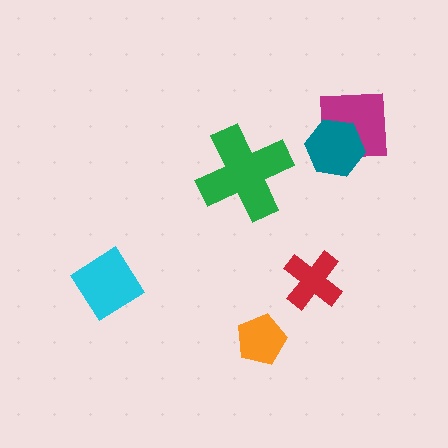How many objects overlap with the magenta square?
1 object overlaps with the magenta square.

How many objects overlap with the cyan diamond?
0 objects overlap with the cyan diamond.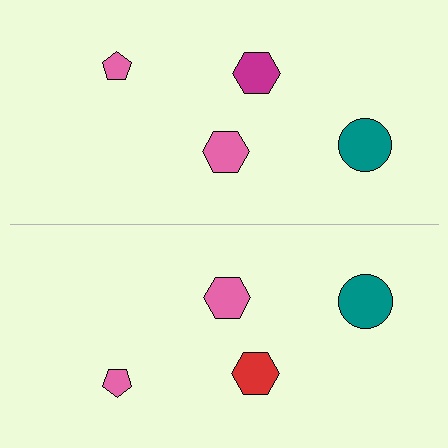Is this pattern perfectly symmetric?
No, the pattern is not perfectly symmetric. The red hexagon on the bottom side breaks the symmetry — its mirror counterpart is magenta.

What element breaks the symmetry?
The red hexagon on the bottom side breaks the symmetry — its mirror counterpart is magenta.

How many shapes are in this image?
There are 8 shapes in this image.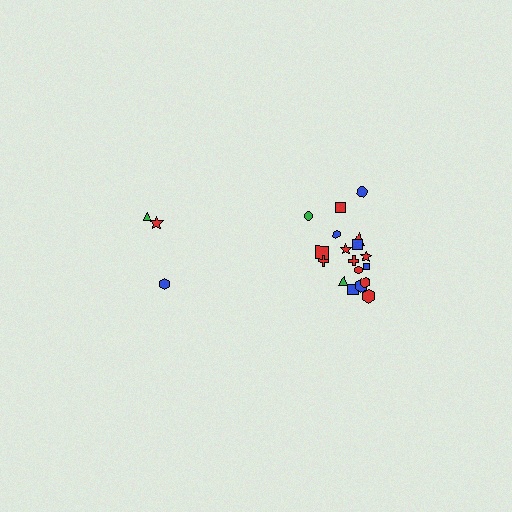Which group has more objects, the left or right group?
The right group.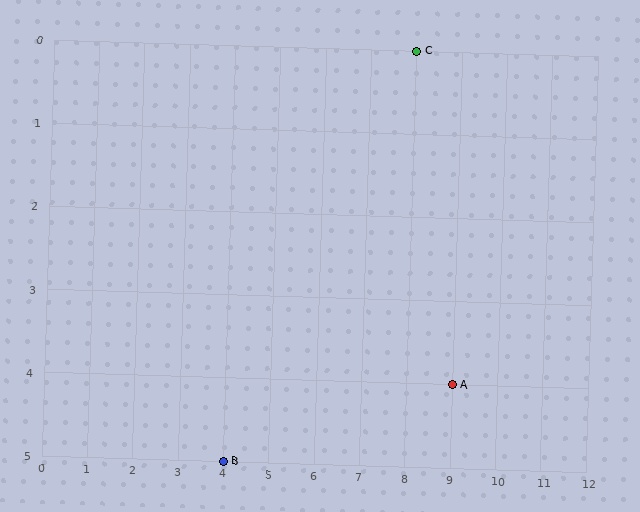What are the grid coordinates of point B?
Point B is at grid coordinates (4, 5).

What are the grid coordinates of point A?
Point A is at grid coordinates (9, 4).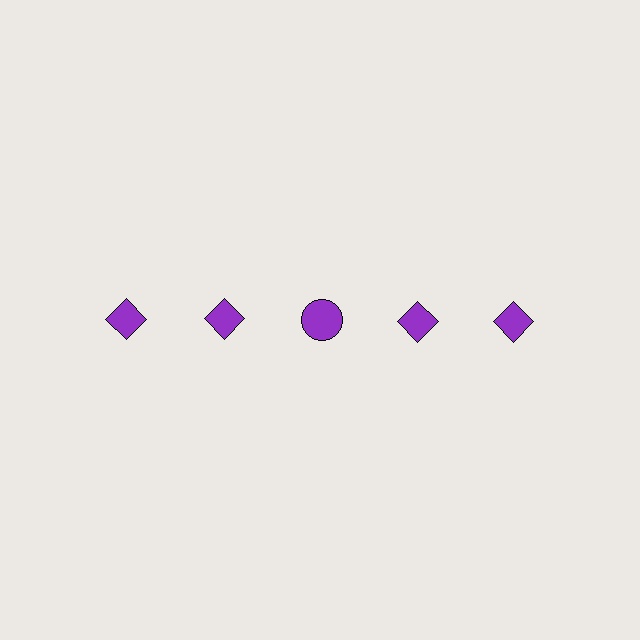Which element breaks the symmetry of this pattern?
The purple circle in the top row, center column breaks the symmetry. All other shapes are purple diamonds.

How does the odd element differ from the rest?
It has a different shape: circle instead of diamond.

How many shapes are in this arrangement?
There are 5 shapes arranged in a grid pattern.